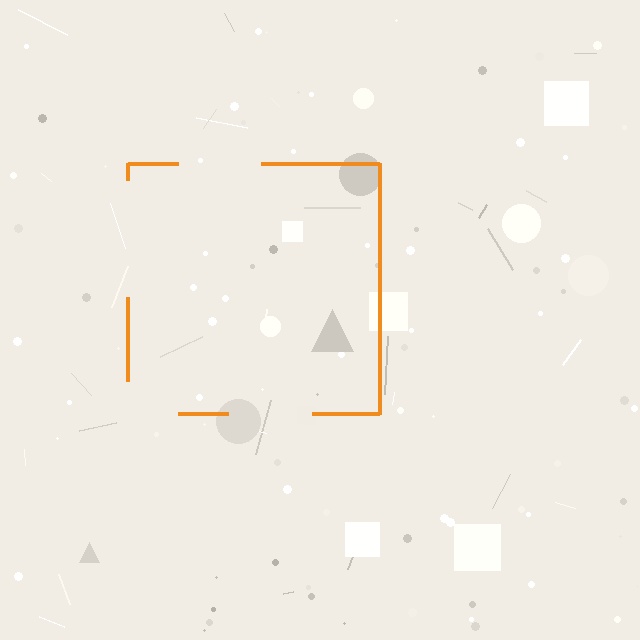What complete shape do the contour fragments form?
The contour fragments form a square.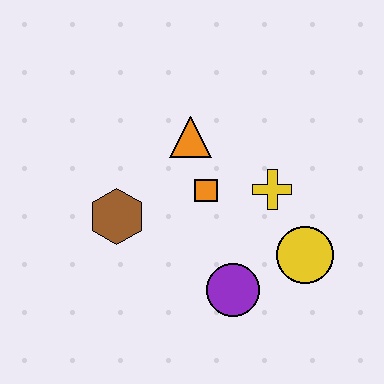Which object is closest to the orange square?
The orange triangle is closest to the orange square.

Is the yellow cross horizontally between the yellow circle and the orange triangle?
Yes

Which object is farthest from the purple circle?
The orange triangle is farthest from the purple circle.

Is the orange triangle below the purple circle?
No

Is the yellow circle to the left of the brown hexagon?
No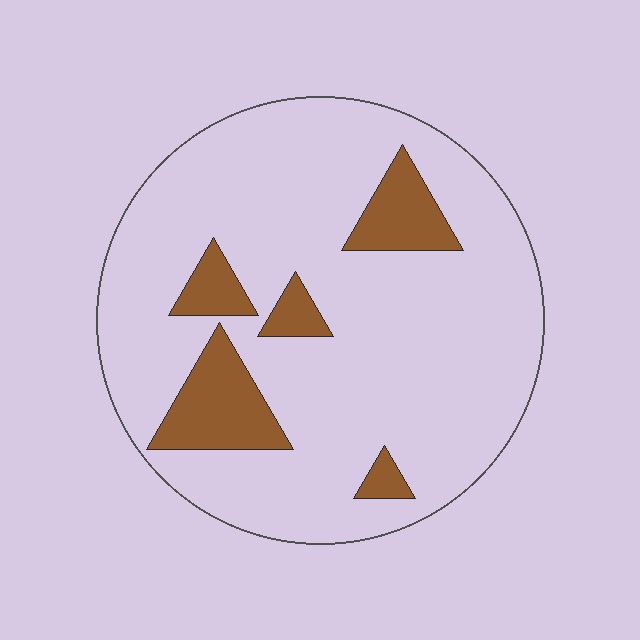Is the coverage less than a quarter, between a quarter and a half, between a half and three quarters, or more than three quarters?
Less than a quarter.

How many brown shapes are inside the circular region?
5.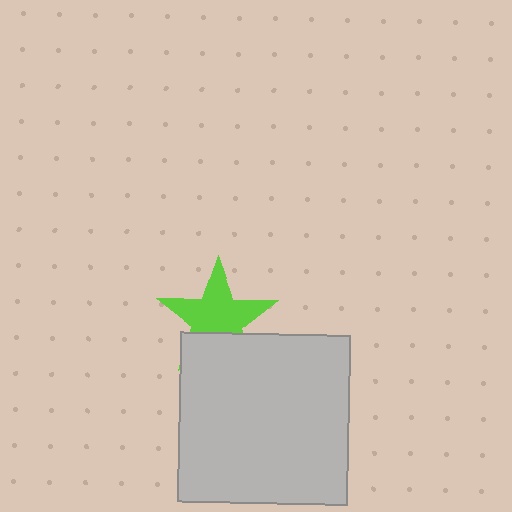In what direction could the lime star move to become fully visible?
The lime star could move up. That would shift it out from behind the light gray square entirely.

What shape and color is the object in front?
The object in front is a light gray square.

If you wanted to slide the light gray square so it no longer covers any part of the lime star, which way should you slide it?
Slide it down — that is the most direct way to separate the two shapes.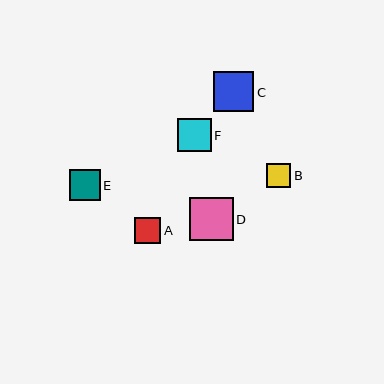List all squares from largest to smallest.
From largest to smallest: D, C, F, E, A, B.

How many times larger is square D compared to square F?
Square D is approximately 1.3 times the size of square F.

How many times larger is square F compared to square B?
Square F is approximately 1.4 times the size of square B.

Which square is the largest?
Square D is the largest with a size of approximately 43 pixels.